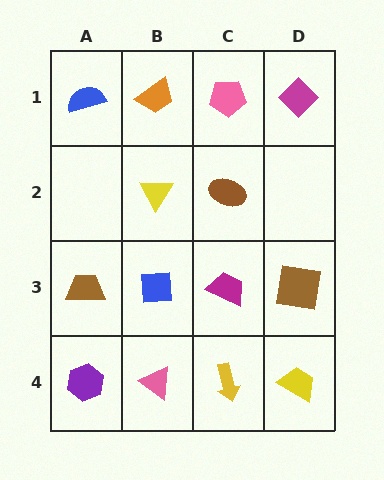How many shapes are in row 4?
4 shapes.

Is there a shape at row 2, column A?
No, that cell is empty.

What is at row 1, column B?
An orange trapezoid.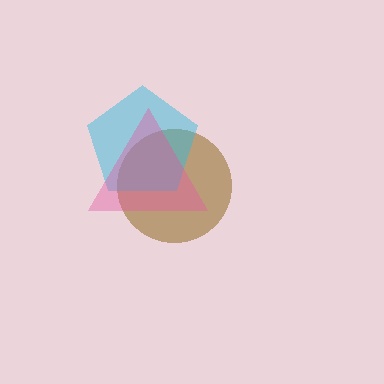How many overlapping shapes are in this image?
There are 3 overlapping shapes in the image.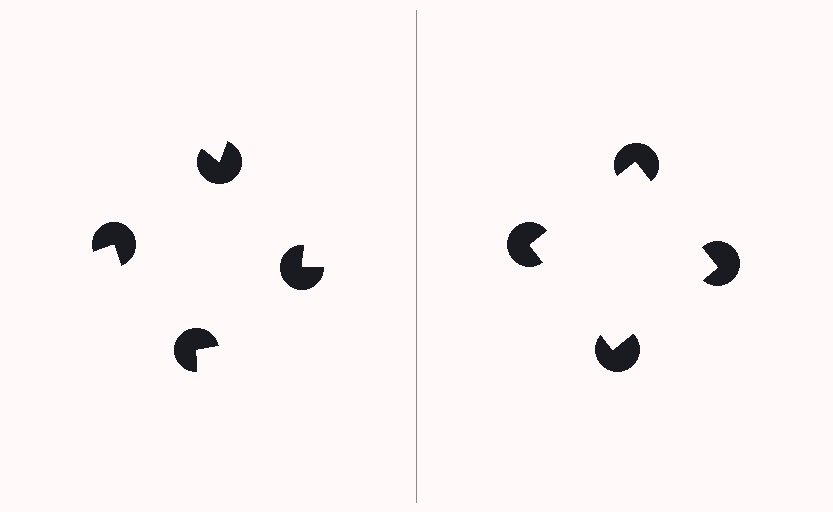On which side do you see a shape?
An illusory square appears on the right side. On the left side the wedge cuts are rotated, so no coherent shape forms.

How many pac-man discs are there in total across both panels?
8 — 4 on each side.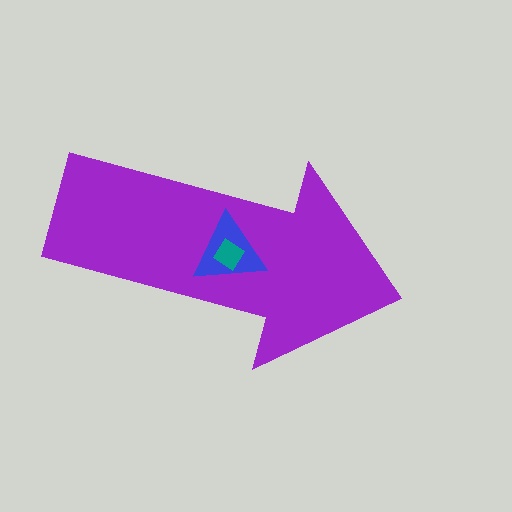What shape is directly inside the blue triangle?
The teal diamond.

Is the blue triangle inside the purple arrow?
Yes.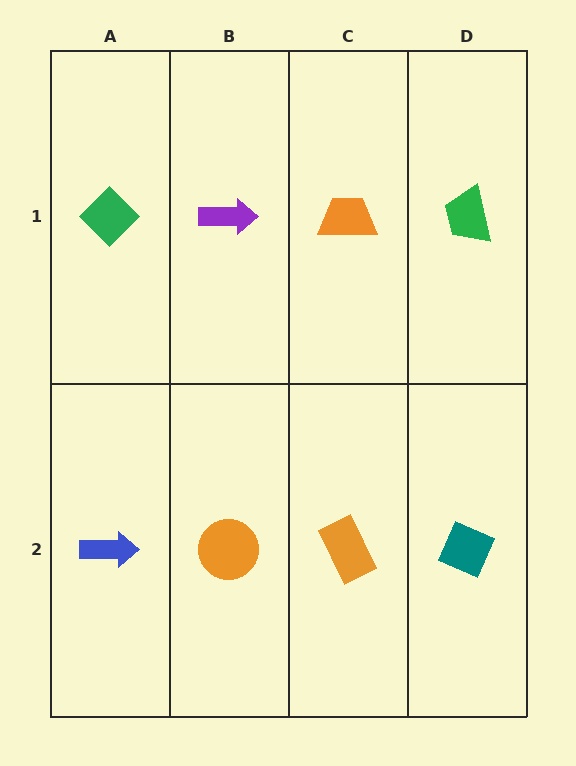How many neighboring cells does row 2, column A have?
2.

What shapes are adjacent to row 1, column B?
An orange circle (row 2, column B), a green diamond (row 1, column A), an orange trapezoid (row 1, column C).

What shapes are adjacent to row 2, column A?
A green diamond (row 1, column A), an orange circle (row 2, column B).